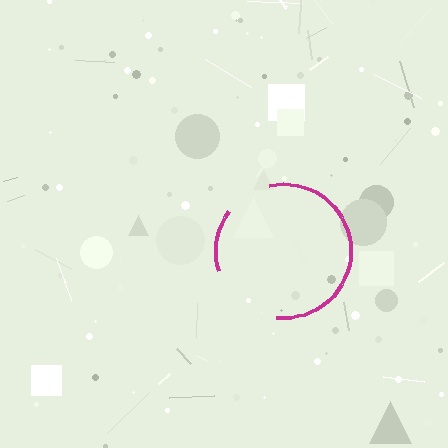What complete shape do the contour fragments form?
The contour fragments form a circle.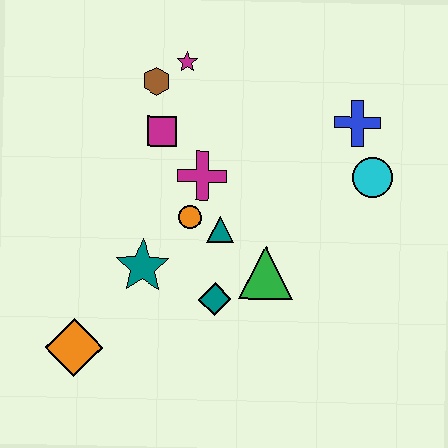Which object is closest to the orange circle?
The teal triangle is closest to the orange circle.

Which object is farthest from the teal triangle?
The orange diamond is farthest from the teal triangle.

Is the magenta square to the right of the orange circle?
No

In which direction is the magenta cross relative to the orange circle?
The magenta cross is above the orange circle.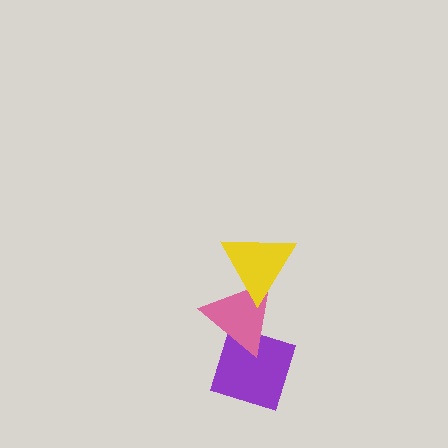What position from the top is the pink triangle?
The pink triangle is 2nd from the top.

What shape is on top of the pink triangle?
The yellow triangle is on top of the pink triangle.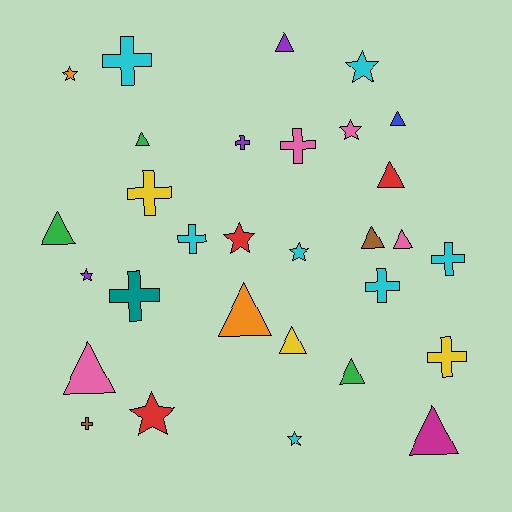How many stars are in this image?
There are 8 stars.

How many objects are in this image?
There are 30 objects.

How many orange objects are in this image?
There are 2 orange objects.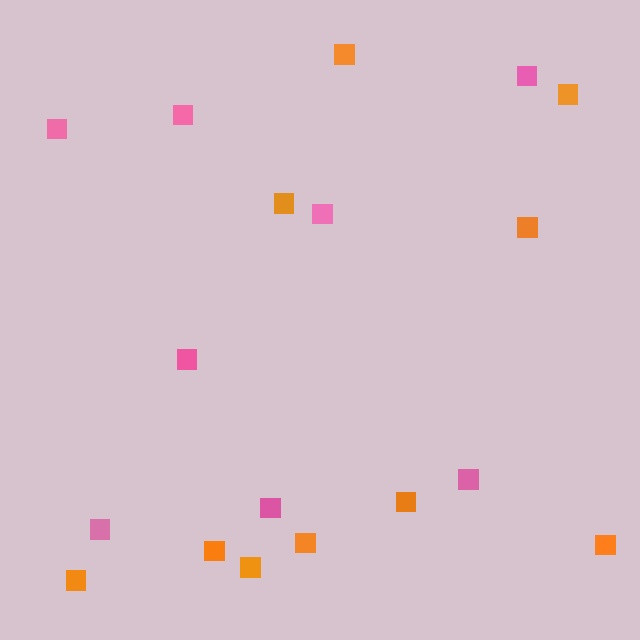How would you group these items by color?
There are 2 groups: one group of orange squares (10) and one group of pink squares (8).